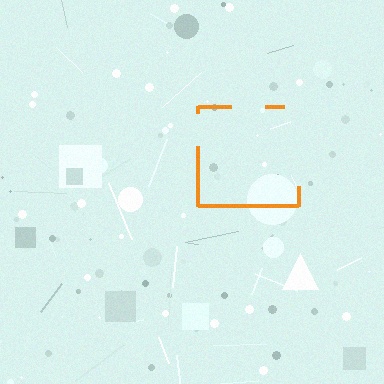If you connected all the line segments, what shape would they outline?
They would outline a square.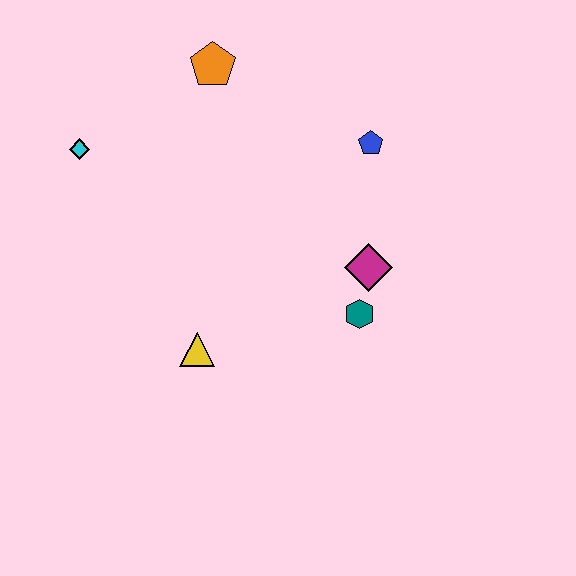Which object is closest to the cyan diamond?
The orange pentagon is closest to the cyan diamond.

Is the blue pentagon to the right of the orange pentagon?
Yes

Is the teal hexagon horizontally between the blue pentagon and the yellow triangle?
Yes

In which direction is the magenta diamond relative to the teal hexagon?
The magenta diamond is above the teal hexagon.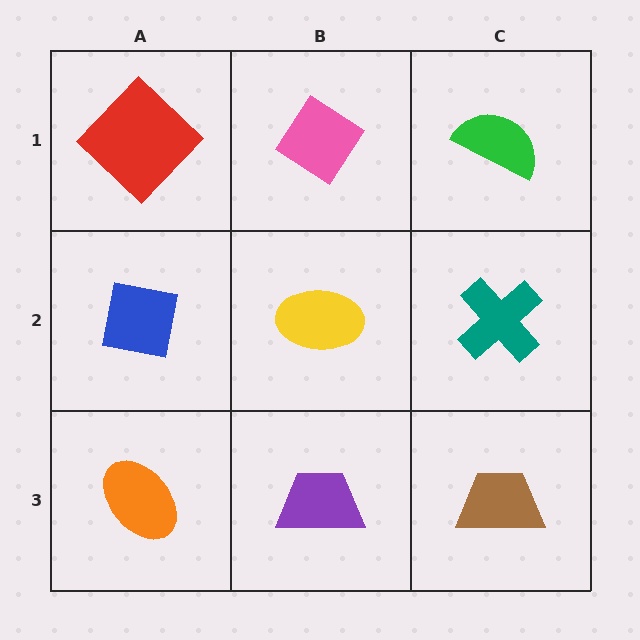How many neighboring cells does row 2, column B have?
4.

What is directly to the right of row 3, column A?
A purple trapezoid.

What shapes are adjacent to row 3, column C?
A teal cross (row 2, column C), a purple trapezoid (row 3, column B).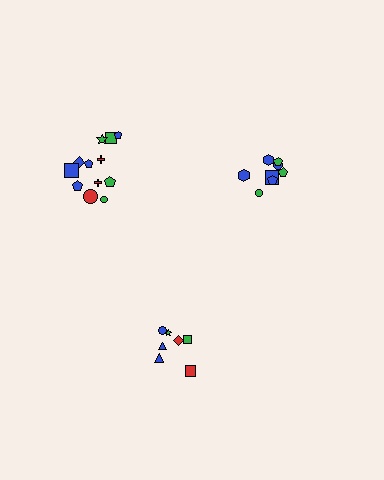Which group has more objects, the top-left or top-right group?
The top-left group.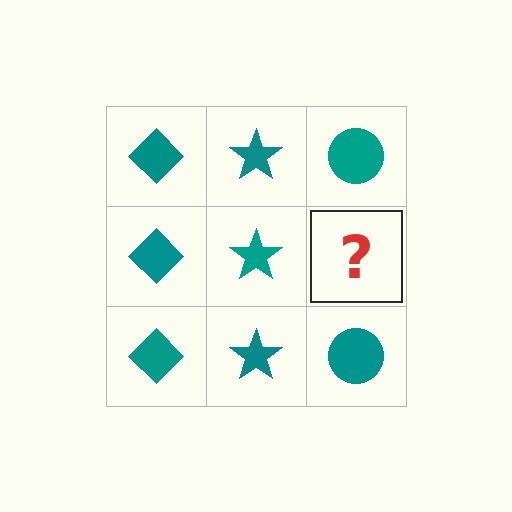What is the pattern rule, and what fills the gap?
The rule is that each column has a consistent shape. The gap should be filled with a teal circle.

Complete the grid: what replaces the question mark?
The question mark should be replaced with a teal circle.